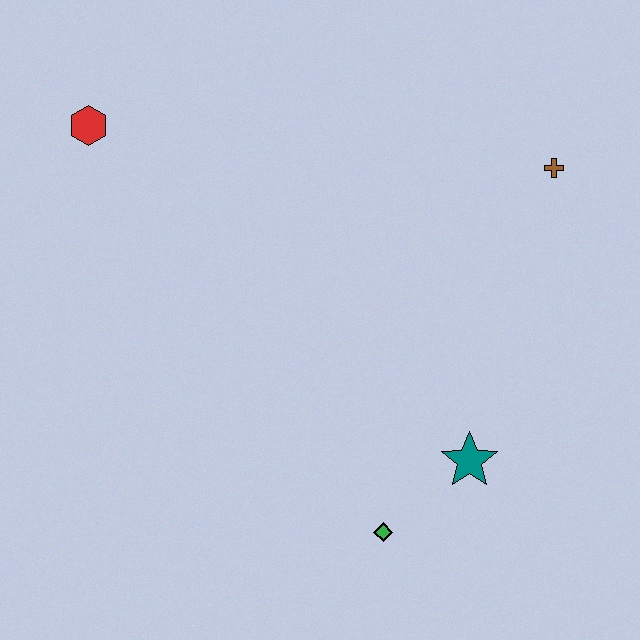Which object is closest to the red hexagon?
The brown cross is closest to the red hexagon.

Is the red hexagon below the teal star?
No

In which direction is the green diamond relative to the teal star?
The green diamond is to the left of the teal star.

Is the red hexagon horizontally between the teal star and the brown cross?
No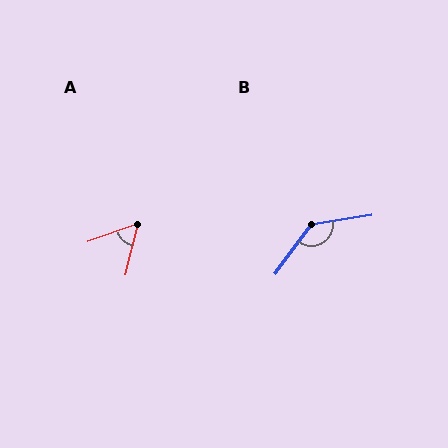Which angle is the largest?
B, at approximately 135 degrees.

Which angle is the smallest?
A, at approximately 57 degrees.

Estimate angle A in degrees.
Approximately 57 degrees.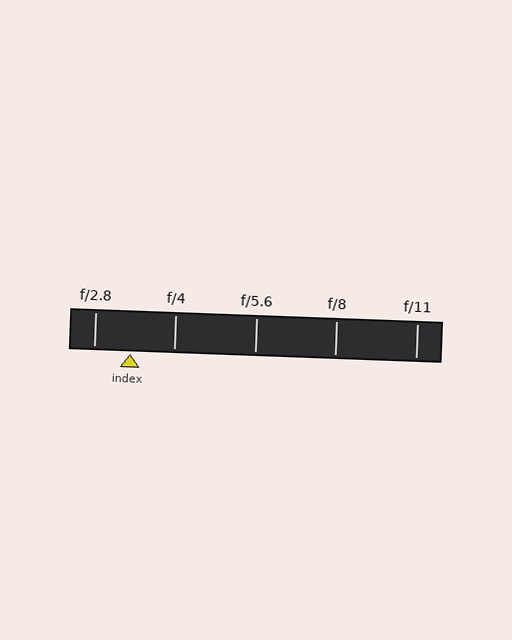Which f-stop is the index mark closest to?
The index mark is closest to f/2.8.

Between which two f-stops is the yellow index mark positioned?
The index mark is between f/2.8 and f/4.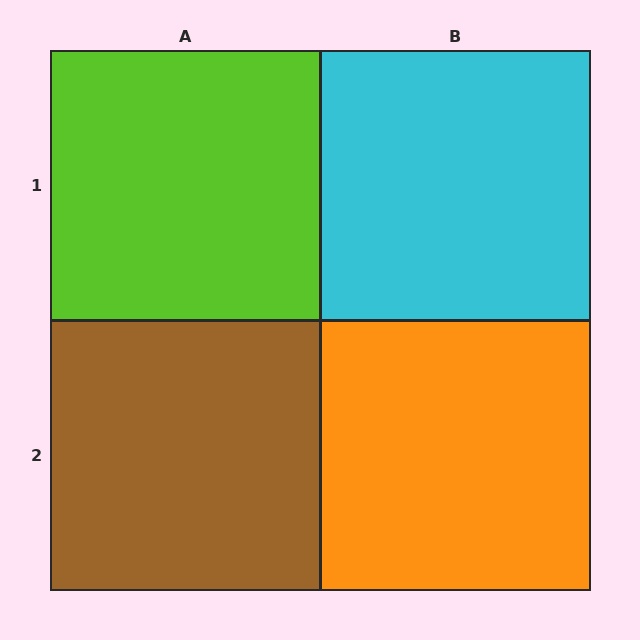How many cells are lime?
1 cell is lime.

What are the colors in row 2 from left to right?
Brown, orange.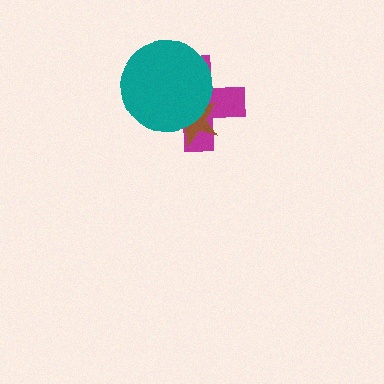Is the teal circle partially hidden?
No, no other shape covers it.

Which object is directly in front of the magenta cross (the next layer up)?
The brown star is directly in front of the magenta cross.